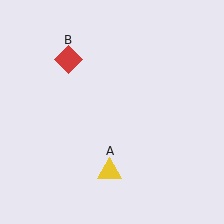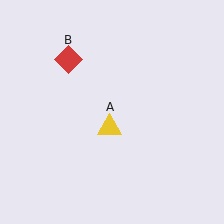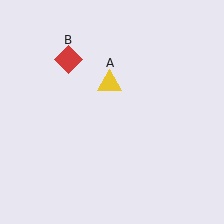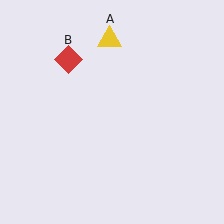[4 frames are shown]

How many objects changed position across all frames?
1 object changed position: yellow triangle (object A).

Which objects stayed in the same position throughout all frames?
Red diamond (object B) remained stationary.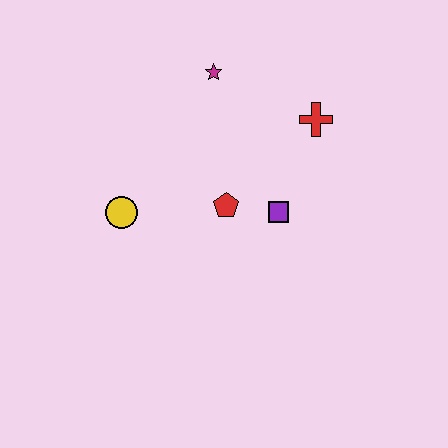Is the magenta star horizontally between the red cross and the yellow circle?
Yes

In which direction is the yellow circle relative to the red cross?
The yellow circle is to the left of the red cross.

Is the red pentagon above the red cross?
No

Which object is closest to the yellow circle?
The red pentagon is closest to the yellow circle.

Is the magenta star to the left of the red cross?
Yes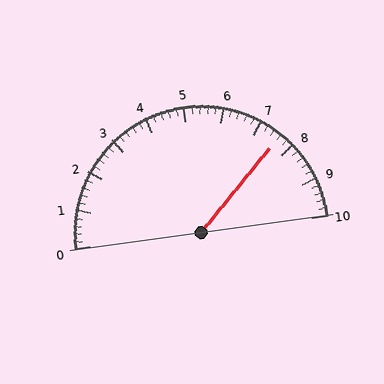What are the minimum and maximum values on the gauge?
The gauge ranges from 0 to 10.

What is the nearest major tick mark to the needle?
The nearest major tick mark is 8.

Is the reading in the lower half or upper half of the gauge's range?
The reading is in the upper half of the range (0 to 10).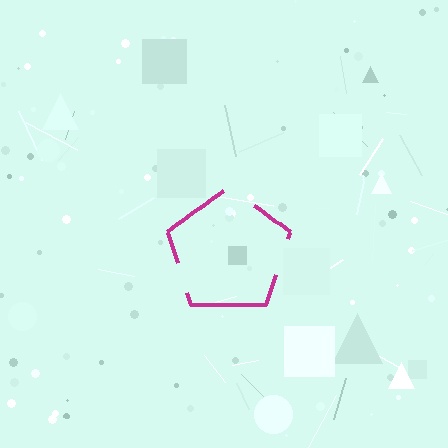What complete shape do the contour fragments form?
The contour fragments form a pentagon.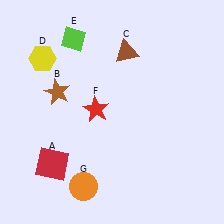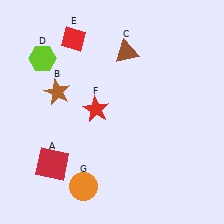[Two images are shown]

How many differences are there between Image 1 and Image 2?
There are 2 differences between the two images.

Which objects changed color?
D changed from yellow to lime. E changed from lime to red.